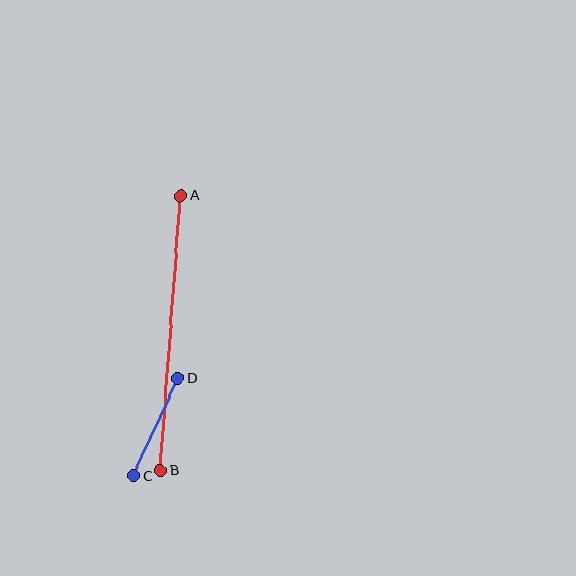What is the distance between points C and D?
The distance is approximately 108 pixels.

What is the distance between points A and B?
The distance is approximately 275 pixels.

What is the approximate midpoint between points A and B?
The midpoint is at approximately (170, 333) pixels.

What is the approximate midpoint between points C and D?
The midpoint is at approximately (156, 427) pixels.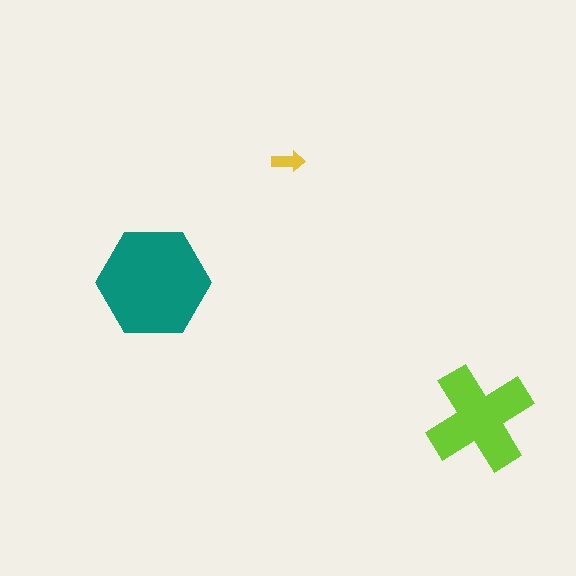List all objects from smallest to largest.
The yellow arrow, the lime cross, the teal hexagon.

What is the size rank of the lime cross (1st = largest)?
2nd.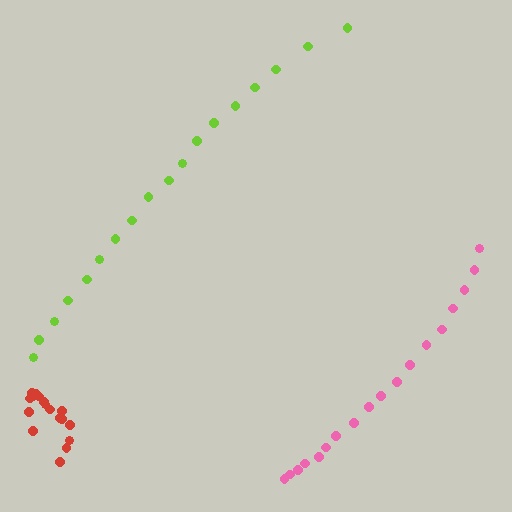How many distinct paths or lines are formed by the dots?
There are 3 distinct paths.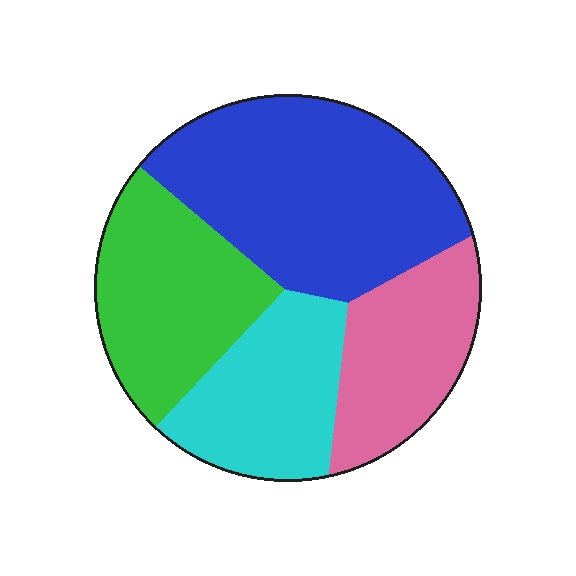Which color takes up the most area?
Blue, at roughly 35%.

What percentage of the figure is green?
Green takes up about one quarter (1/4) of the figure.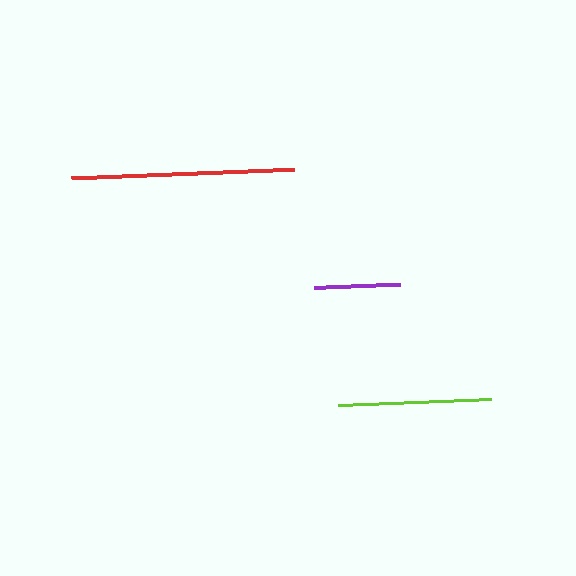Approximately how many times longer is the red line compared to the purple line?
The red line is approximately 2.6 times the length of the purple line.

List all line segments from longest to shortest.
From longest to shortest: red, lime, purple.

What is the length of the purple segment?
The purple segment is approximately 86 pixels long.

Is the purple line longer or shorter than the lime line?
The lime line is longer than the purple line.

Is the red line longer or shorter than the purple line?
The red line is longer than the purple line.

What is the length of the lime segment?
The lime segment is approximately 153 pixels long.